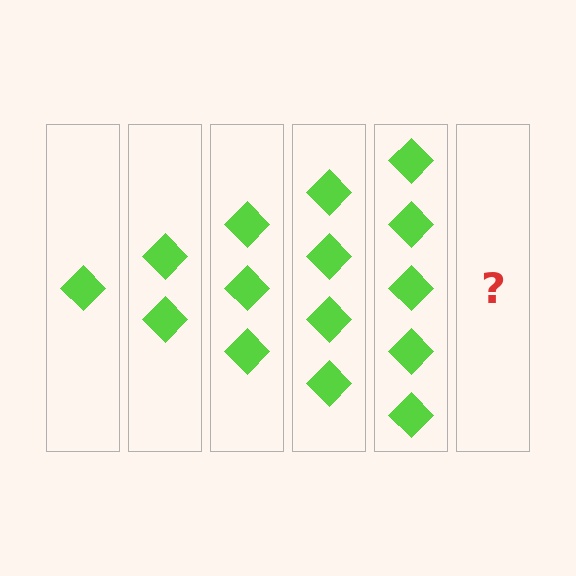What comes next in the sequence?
The next element should be 6 diamonds.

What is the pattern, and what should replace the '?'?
The pattern is that each step adds one more diamond. The '?' should be 6 diamonds.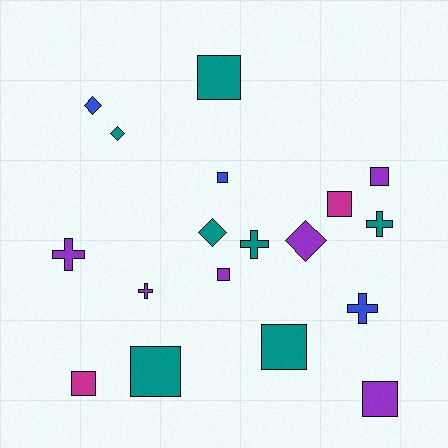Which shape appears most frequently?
Square, with 9 objects.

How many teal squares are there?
There are 3 teal squares.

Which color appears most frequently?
Teal, with 7 objects.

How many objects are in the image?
There are 18 objects.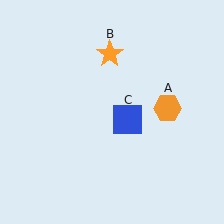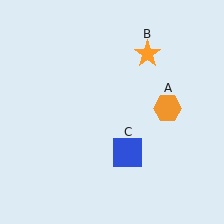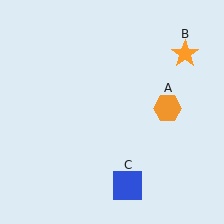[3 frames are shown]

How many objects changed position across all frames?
2 objects changed position: orange star (object B), blue square (object C).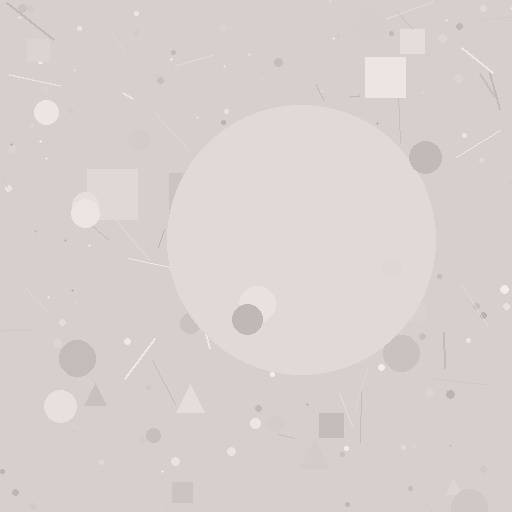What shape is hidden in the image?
A circle is hidden in the image.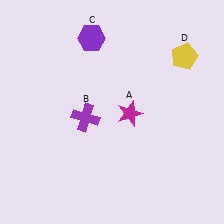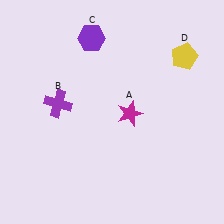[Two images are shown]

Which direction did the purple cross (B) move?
The purple cross (B) moved left.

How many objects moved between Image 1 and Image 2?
1 object moved between the two images.